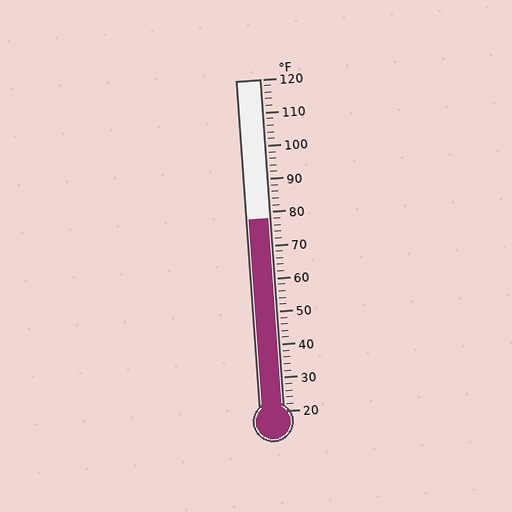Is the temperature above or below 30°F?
The temperature is above 30°F.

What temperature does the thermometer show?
The thermometer shows approximately 78°F.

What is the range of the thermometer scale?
The thermometer scale ranges from 20°F to 120°F.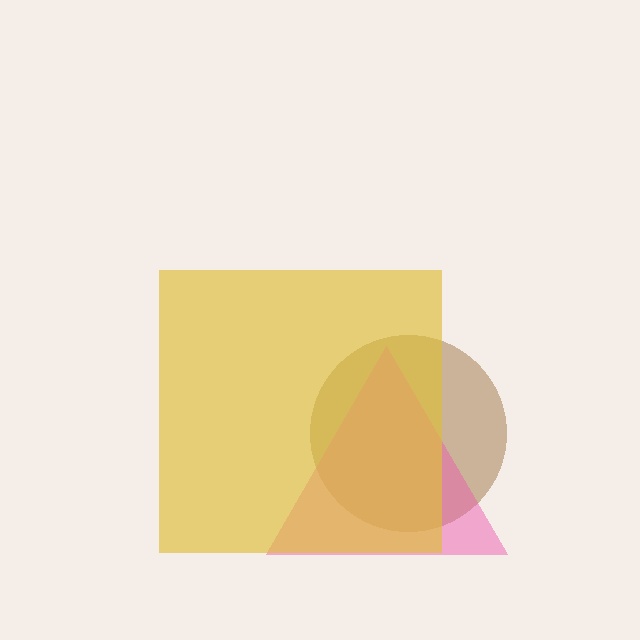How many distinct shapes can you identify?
There are 3 distinct shapes: a brown circle, a pink triangle, a yellow square.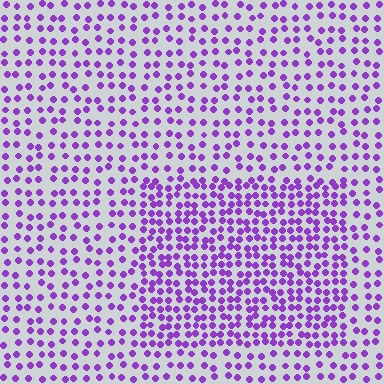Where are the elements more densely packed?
The elements are more densely packed inside the rectangle boundary.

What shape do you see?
I see a rectangle.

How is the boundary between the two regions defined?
The boundary is defined by a change in element density (approximately 1.8x ratio). All elements are the same color, size, and shape.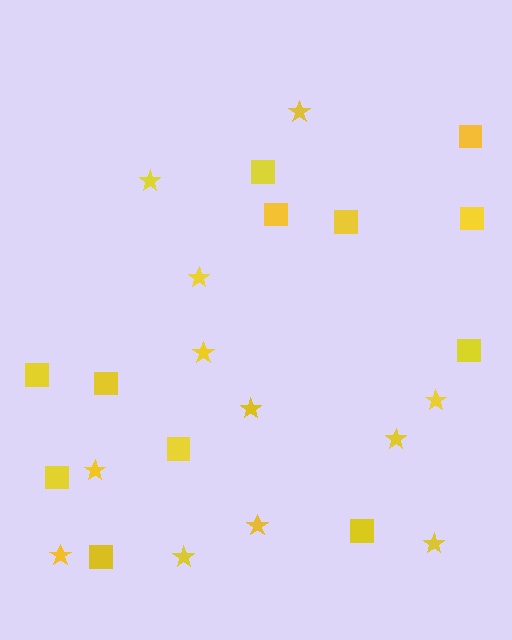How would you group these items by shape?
There are 2 groups: one group of stars (12) and one group of squares (12).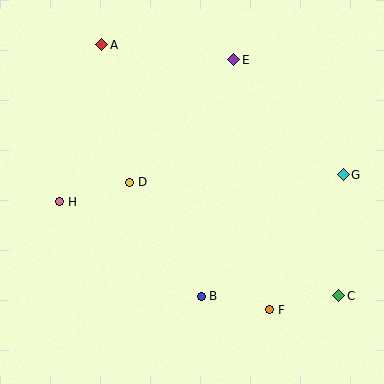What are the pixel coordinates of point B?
Point B is at (201, 296).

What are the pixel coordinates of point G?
Point G is at (343, 175).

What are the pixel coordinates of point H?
Point H is at (59, 202).